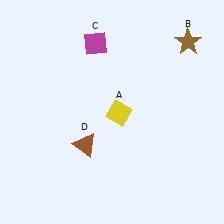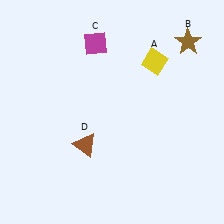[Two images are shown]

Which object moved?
The yellow diamond (A) moved up.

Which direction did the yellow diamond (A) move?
The yellow diamond (A) moved up.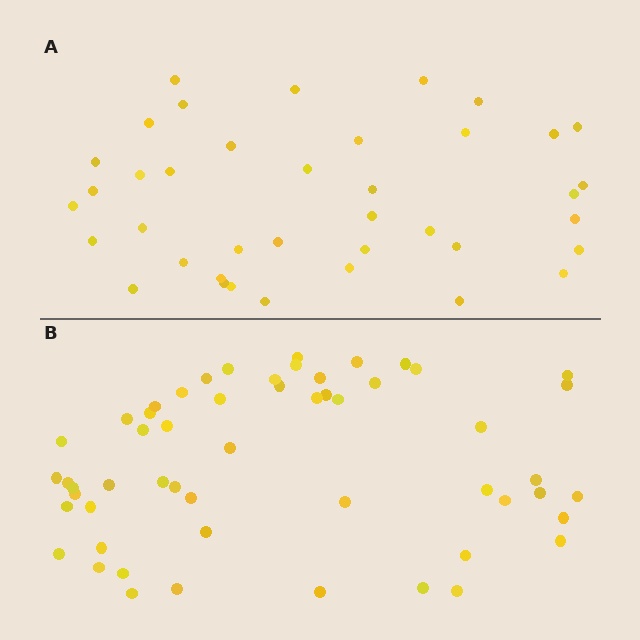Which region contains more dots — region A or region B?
Region B (the bottom region) has more dots.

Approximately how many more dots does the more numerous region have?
Region B has approximately 15 more dots than region A.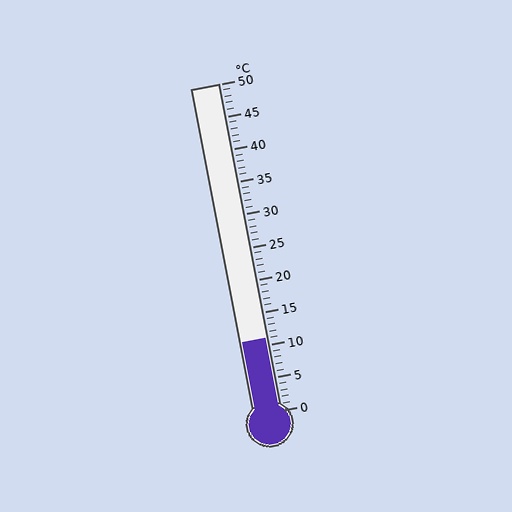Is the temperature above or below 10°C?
The temperature is above 10°C.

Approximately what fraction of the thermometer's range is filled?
The thermometer is filled to approximately 20% of its range.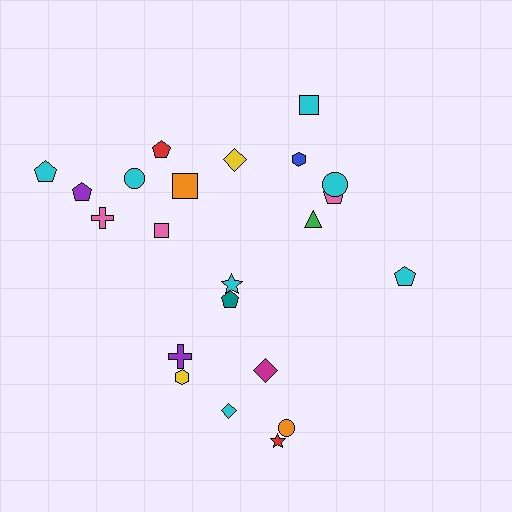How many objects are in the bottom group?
There are 8 objects.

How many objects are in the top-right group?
There are 6 objects.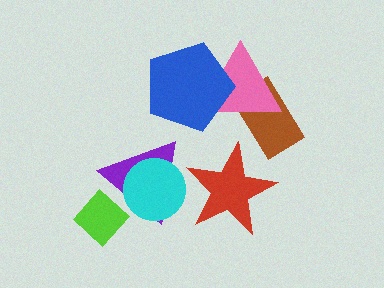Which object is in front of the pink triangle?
The blue pentagon is in front of the pink triangle.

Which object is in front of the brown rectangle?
The pink triangle is in front of the brown rectangle.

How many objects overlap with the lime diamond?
1 object overlaps with the lime diamond.